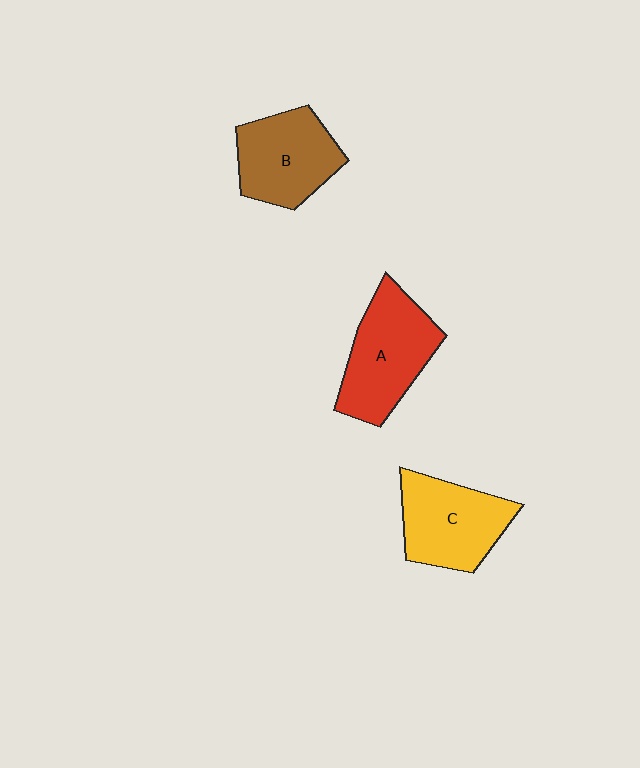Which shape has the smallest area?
Shape B (brown).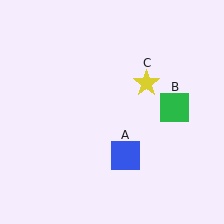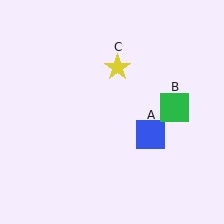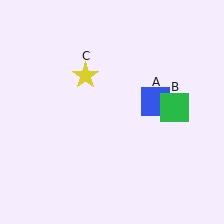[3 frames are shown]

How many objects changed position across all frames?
2 objects changed position: blue square (object A), yellow star (object C).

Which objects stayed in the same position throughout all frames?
Green square (object B) remained stationary.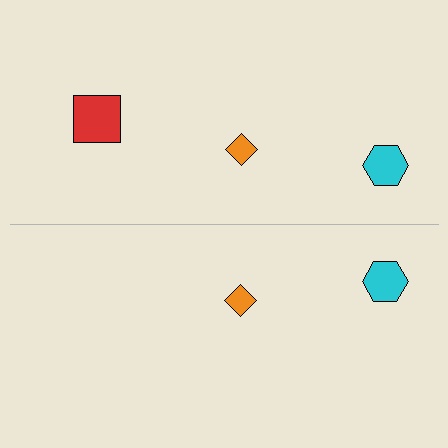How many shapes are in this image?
There are 5 shapes in this image.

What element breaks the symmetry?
A red square is missing from the bottom side.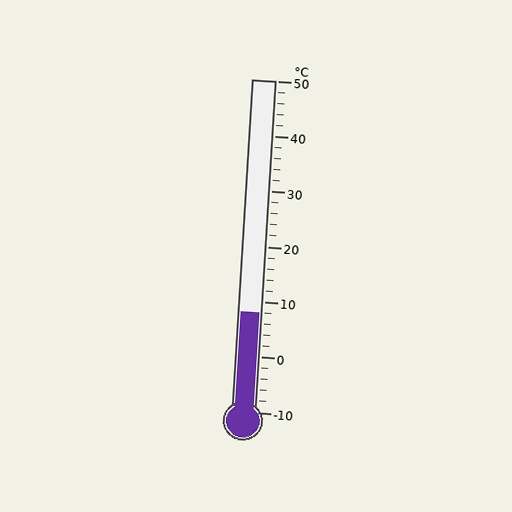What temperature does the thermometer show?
The thermometer shows approximately 8°C.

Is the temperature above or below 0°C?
The temperature is above 0°C.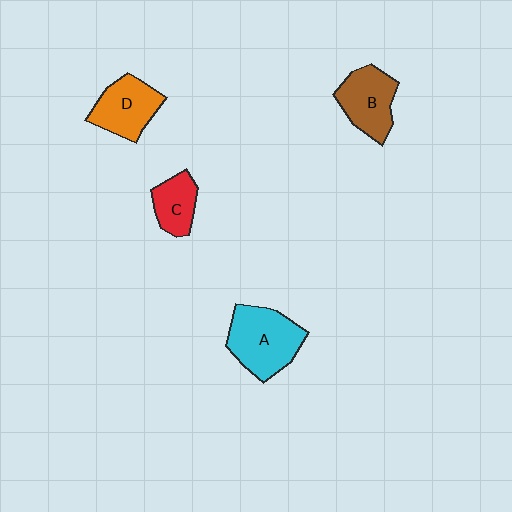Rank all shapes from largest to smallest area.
From largest to smallest: A (cyan), B (brown), D (orange), C (red).